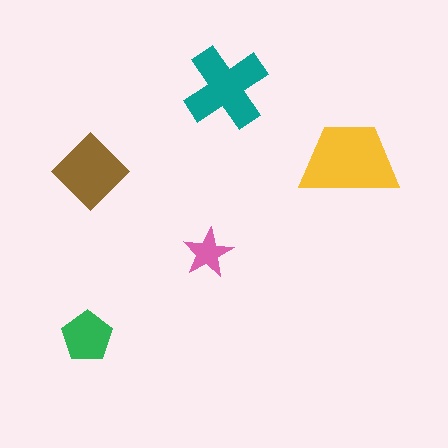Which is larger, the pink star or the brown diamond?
The brown diamond.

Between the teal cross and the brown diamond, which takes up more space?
The teal cross.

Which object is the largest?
The yellow trapezoid.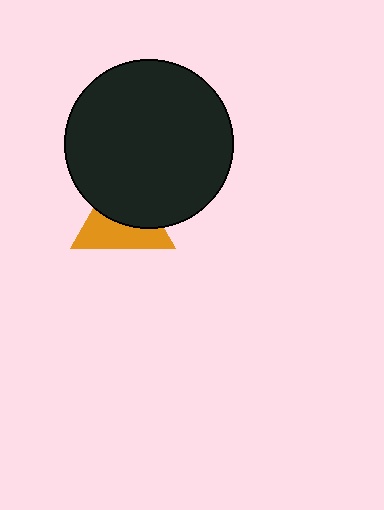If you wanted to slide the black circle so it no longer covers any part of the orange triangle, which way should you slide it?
Slide it up — that is the most direct way to separate the two shapes.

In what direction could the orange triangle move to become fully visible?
The orange triangle could move down. That would shift it out from behind the black circle entirely.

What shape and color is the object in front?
The object in front is a black circle.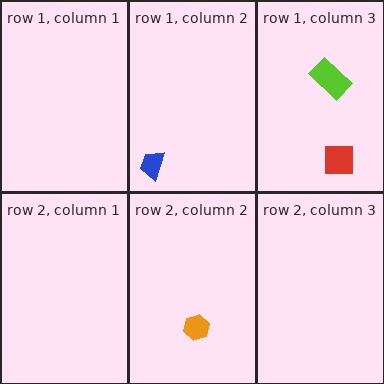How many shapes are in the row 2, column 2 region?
1.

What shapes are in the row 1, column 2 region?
The blue trapezoid.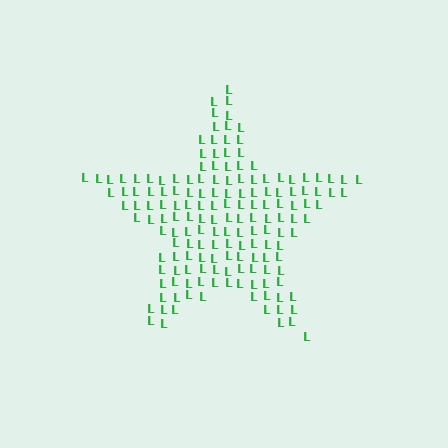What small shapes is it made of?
It is made of small letter L's.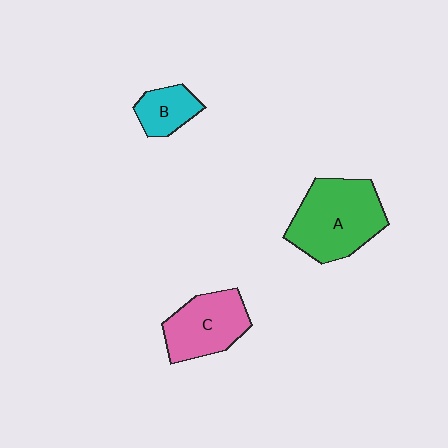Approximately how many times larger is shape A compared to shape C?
Approximately 1.4 times.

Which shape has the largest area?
Shape A (green).